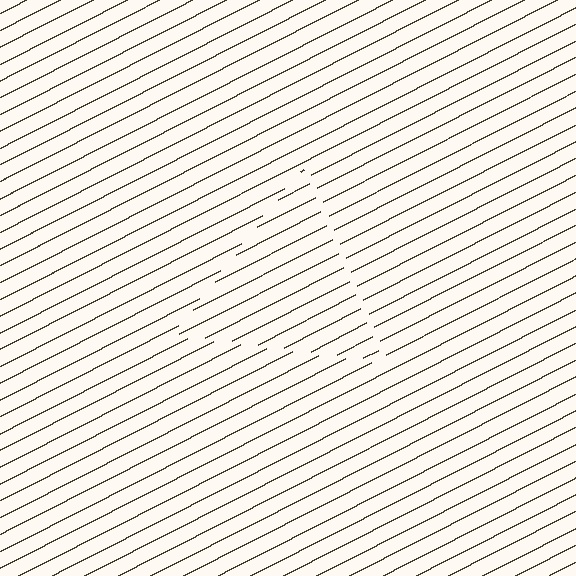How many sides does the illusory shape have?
3 sides — the line-ends trace a triangle.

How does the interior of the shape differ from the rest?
The interior of the shape contains the same grating, shifted by half a period — the contour is defined by the phase discontinuity where line-ends from the inner and outer gratings abut.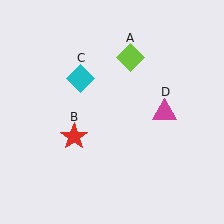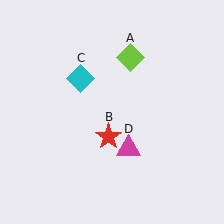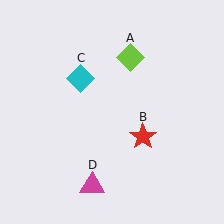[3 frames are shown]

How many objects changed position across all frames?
2 objects changed position: red star (object B), magenta triangle (object D).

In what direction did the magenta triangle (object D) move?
The magenta triangle (object D) moved down and to the left.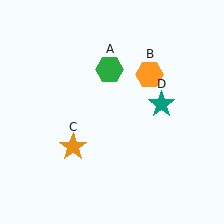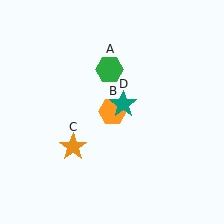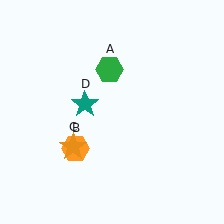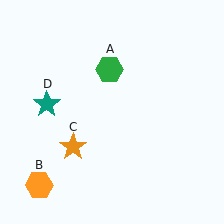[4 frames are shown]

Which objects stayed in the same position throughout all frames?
Green hexagon (object A) and orange star (object C) remained stationary.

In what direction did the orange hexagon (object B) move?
The orange hexagon (object B) moved down and to the left.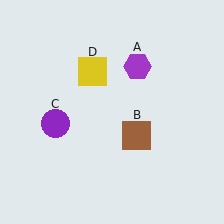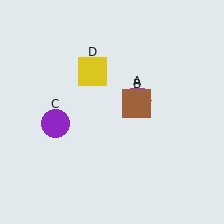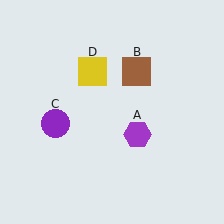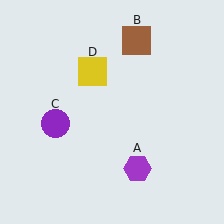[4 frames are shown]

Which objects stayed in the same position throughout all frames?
Purple circle (object C) and yellow square (object D) remained stationary.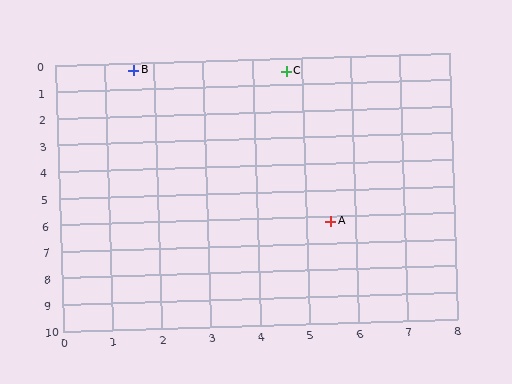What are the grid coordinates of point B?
Point B is at approximately (1.6, 0.3).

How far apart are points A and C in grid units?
Points A and C are about 5.8 grid units apart.